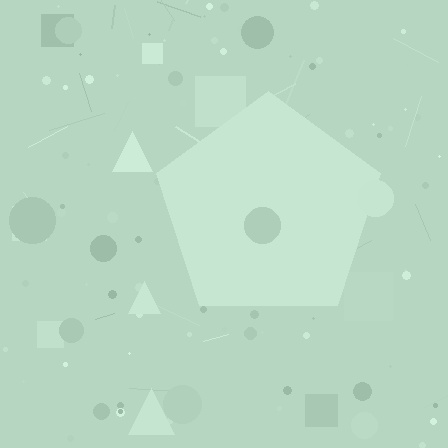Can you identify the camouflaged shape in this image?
The camouflaged shape is a pentagon.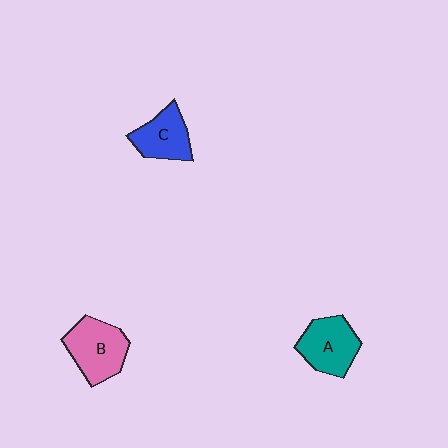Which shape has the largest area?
Shape B (pink).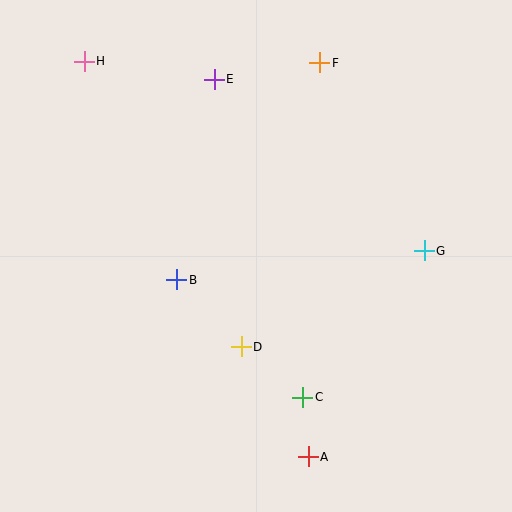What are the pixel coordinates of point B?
Point B is at (177, 280).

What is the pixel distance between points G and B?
The distance between G and B is 249 pixels.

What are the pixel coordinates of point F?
Point F is at (320, 63).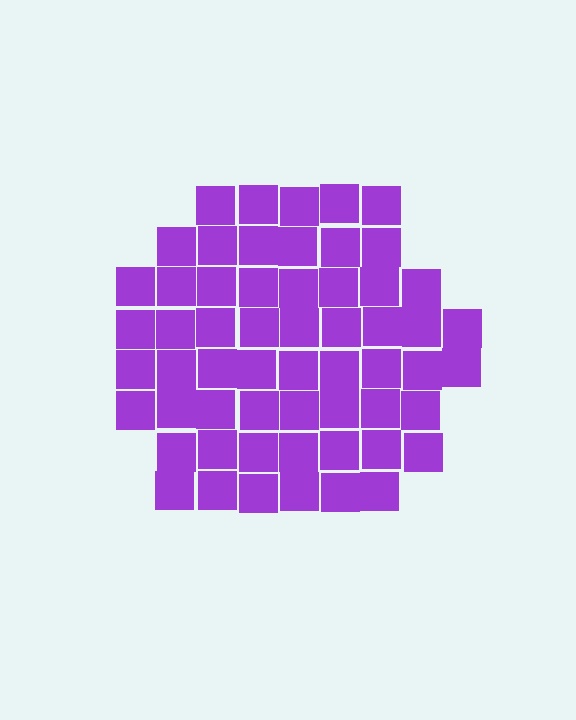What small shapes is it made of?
It is made of small squares.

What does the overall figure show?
The overall figure shows a hexagon.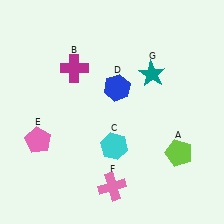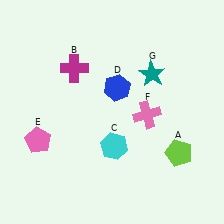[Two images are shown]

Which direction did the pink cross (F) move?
The pink cross (F) moved up.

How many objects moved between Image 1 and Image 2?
1 object moved between the two images.